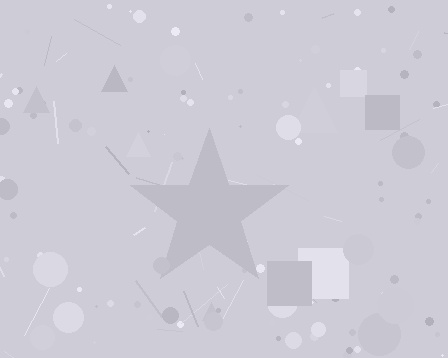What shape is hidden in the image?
A star is hidden in the image.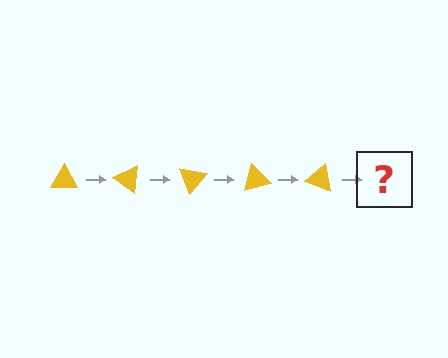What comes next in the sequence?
The next element should be a yellow triangle rotated 175 degrees.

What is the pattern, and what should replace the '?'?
The pattern is that the triangle rotates 35 degrees each step. The '?' should be a yellow triangle rotated 175 degrees.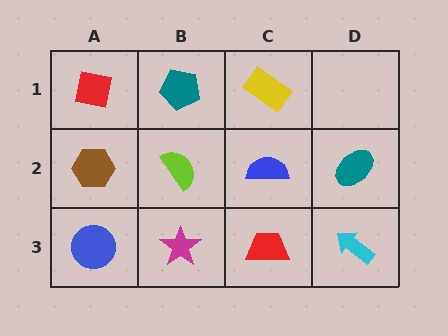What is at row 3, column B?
A magenta star.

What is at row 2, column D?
A teal ellipse.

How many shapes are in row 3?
4 shapes.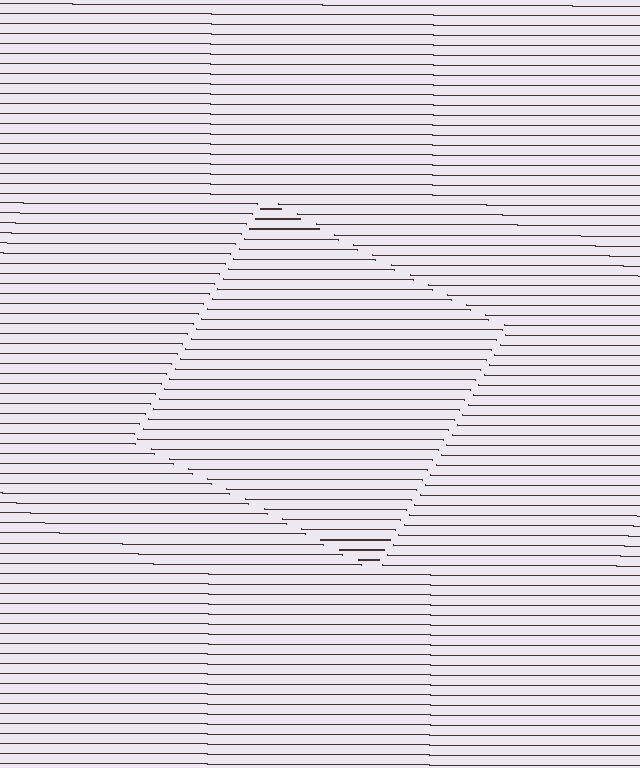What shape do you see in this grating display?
An illusory square. The interior of the shape contains the same grating, shifted by half a period — the contour is defined by the phase discontinuity where line-ends from the inner and outer gratings abut.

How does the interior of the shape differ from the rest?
The interior of the shape contains the same grating, shifted by half a period — the contour is defined by the phase discontinuity where line-ends from the inner and outer gratings abut.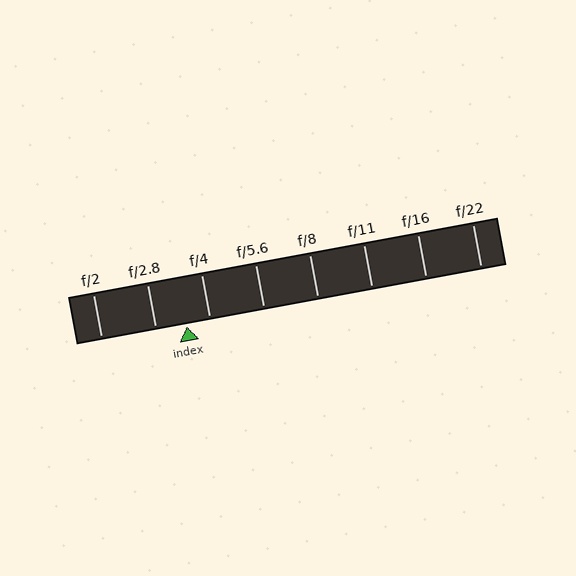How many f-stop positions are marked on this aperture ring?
There are 8 f-stop positions marked.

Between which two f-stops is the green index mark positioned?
The index mark is between f/2.8 and f/4.